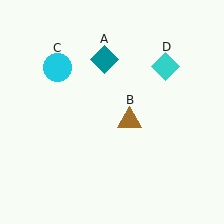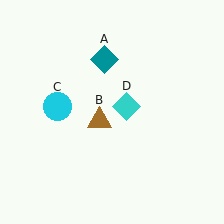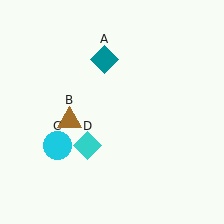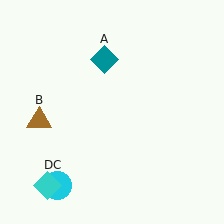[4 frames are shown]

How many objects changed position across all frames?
3 objects changed position: brown triangle (object B), cyan circle (object C), cyan diamond (object D).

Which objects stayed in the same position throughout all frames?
Teal diamond (object A) remained stationary.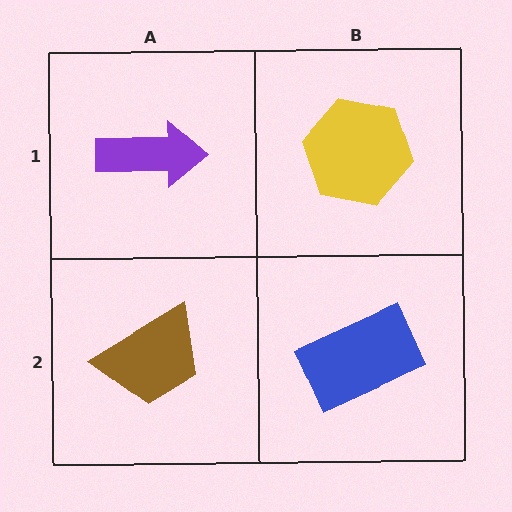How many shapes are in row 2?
2 shapes.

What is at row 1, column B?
A yellow hexagon.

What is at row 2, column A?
A brown trapezoid.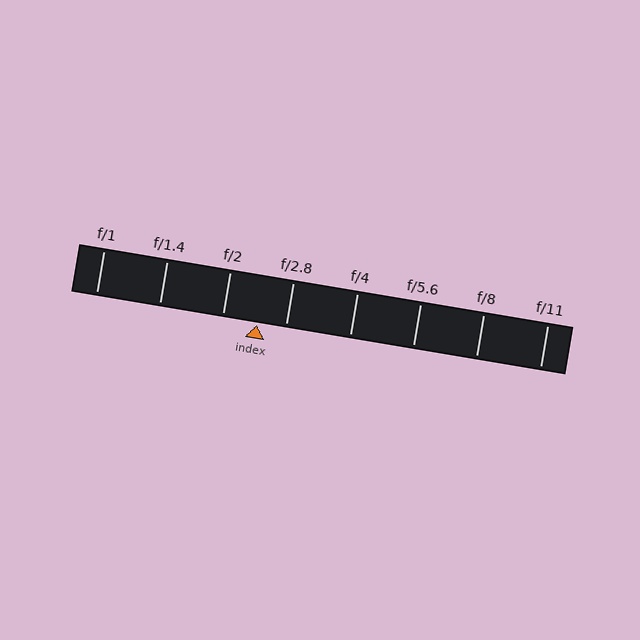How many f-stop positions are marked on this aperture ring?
There are 8 f-stop positions marked.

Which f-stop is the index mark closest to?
The index mark is closest to f/2.8.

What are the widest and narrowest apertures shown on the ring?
The widest aperture shown is f/1 and the narrowest is f/11.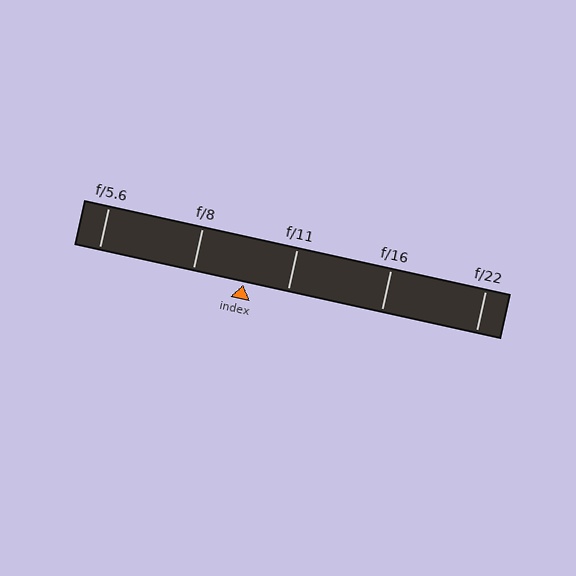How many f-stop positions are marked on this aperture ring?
There are 5 f-stop positions marked.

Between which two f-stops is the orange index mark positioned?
The index mark is between f/8 and f/11.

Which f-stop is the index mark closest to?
The index mark is closest to f/11.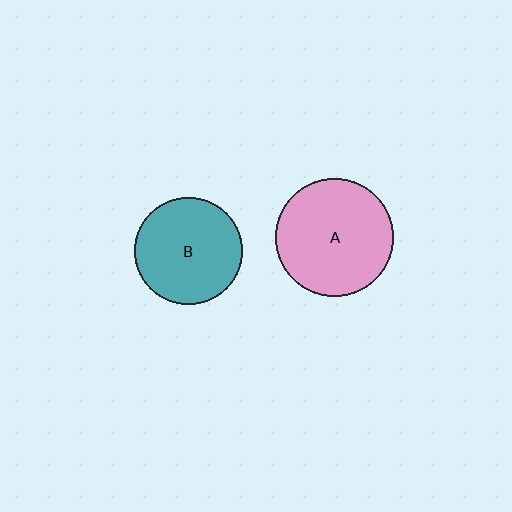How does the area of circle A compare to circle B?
Approximately 1.2 times.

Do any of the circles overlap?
No, none of the circles overlap.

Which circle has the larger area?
Circle A (pink).